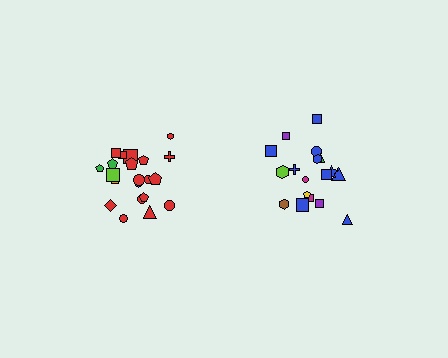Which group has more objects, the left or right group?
The left group.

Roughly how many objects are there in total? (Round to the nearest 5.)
Roughly 40 objects in total.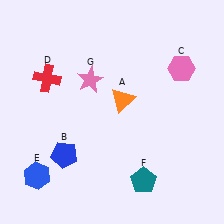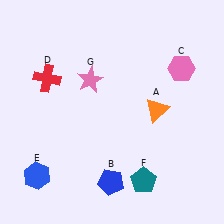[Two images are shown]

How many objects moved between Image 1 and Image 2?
2 objects moved between the two images.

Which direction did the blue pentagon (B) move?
The blue pentagon (B) moved right.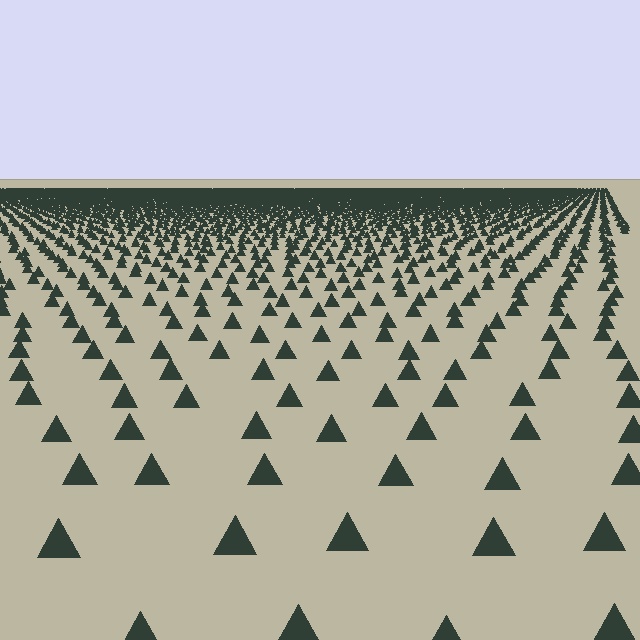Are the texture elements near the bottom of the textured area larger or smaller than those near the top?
Larger. Near the bottom, elements are closer to the viewer and appear at a bigger on-screen size.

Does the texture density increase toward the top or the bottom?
Density increases toward the top.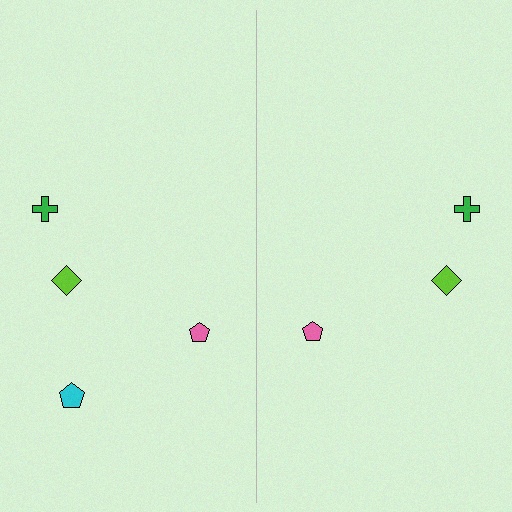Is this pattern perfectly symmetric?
No, the pattern is not perfectly symmetric. A cyan pentagon is missing from the right side.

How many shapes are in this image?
There are 7 shapes in this image.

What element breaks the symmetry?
A cyan pentagon is missing from the right side.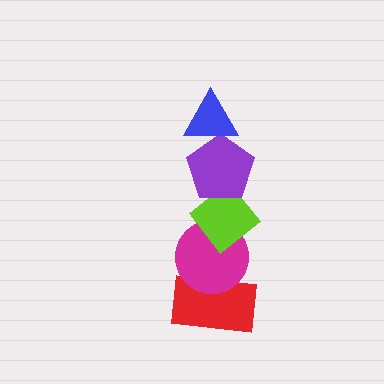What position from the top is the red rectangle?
The red rectangle is 5th from the top.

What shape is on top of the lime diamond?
The purple pentagon is on top of the lime diamond.